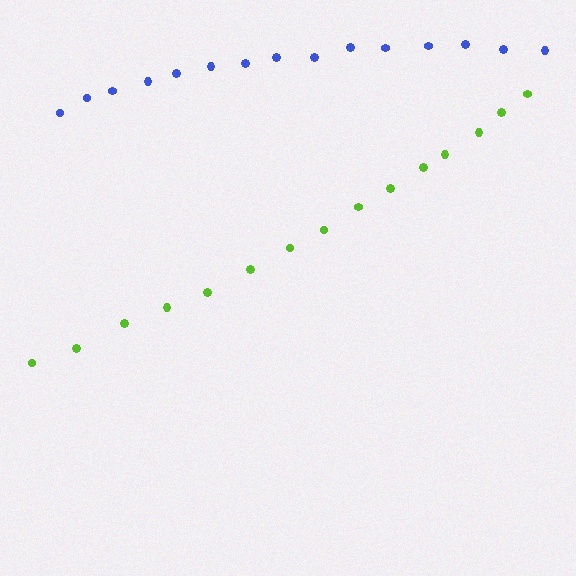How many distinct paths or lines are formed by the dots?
There are 2 distinct paths.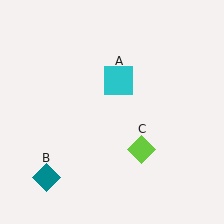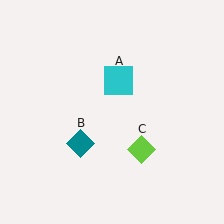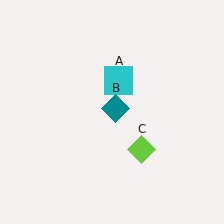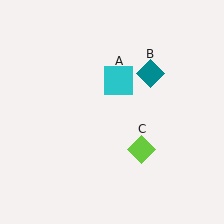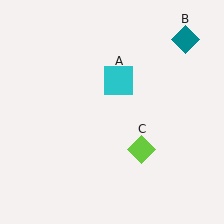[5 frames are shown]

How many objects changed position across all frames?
1 object changed position: teal diamond (object B).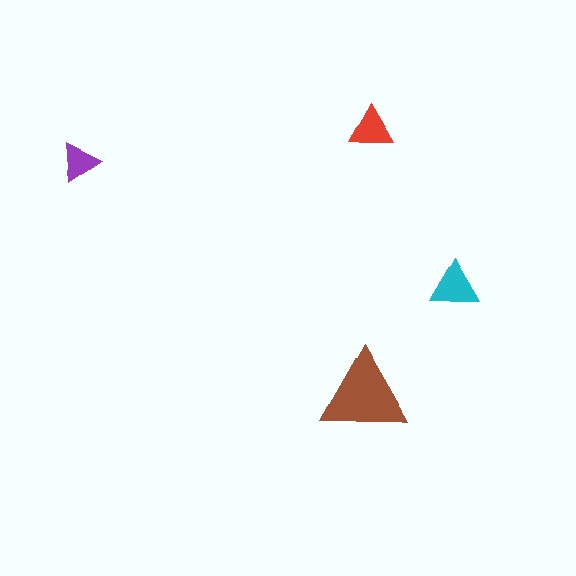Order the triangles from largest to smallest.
the brown one, the cyan one, the red one, the purple one.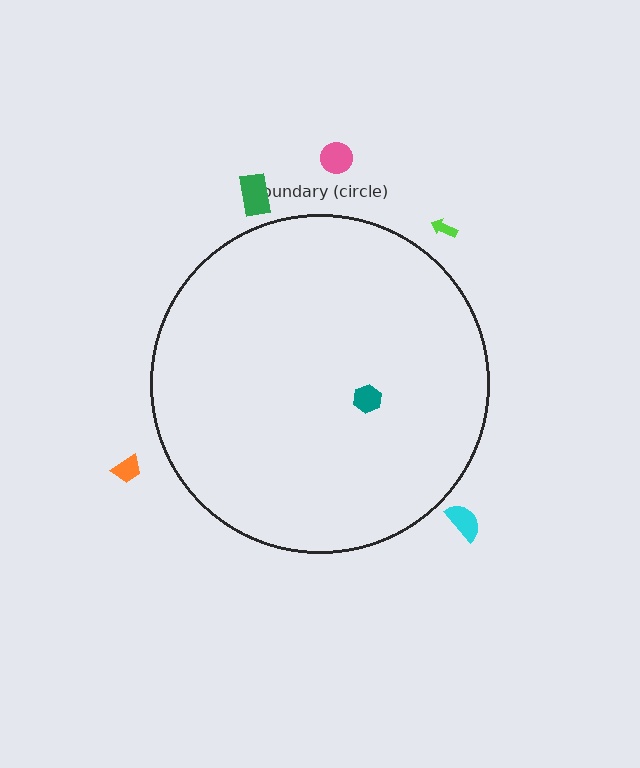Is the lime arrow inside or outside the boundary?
Outside.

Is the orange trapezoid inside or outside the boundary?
Outside.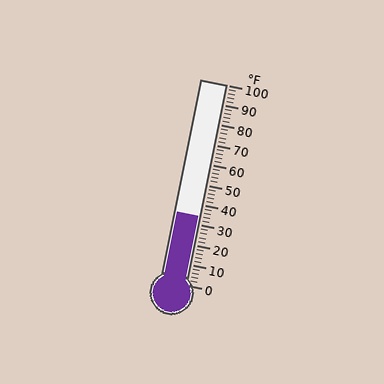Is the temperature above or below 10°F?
The temperature is above 10°F.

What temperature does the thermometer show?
The thermometer shows approximately 34°F.